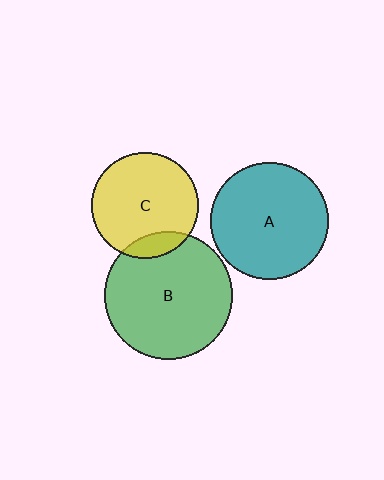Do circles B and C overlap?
Yes.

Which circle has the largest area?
Circle B (green).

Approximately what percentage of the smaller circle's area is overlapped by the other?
Approximately 15%.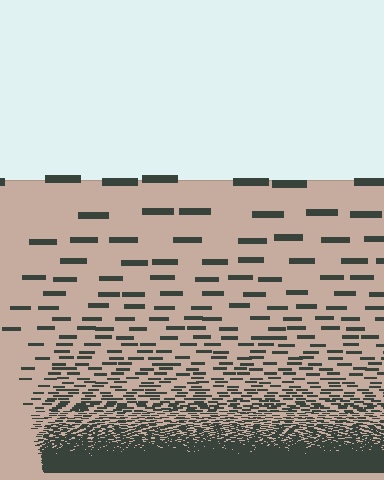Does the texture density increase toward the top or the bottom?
Density increases toward the bottom.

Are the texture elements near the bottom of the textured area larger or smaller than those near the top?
Smaller. The gradient is inverted — elements near the bottom are smaller and denser.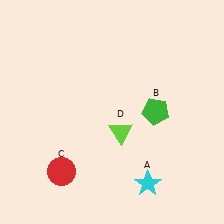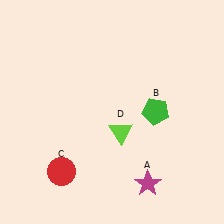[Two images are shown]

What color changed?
The star (A) changed from cyan in Image 1 to magenta in Image 2.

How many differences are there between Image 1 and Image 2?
There is 1 difference between the two images.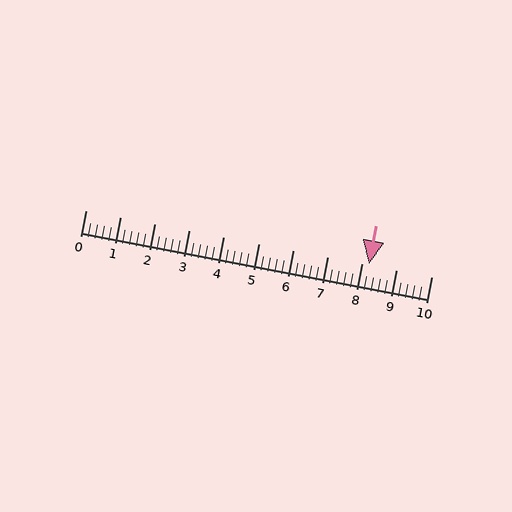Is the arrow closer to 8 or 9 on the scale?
The arrow is closer to 8.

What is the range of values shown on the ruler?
The ruler shows values from 0 to 10.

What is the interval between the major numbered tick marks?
The major tick marks are spaced 1 units apart.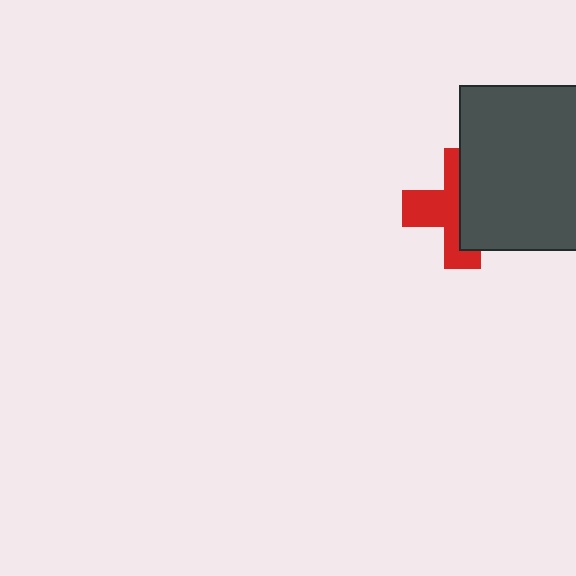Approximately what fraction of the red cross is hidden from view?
Roughly 50% of the red cross is hidden behind the dark gray square.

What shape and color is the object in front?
The object in front is a dark gray square.